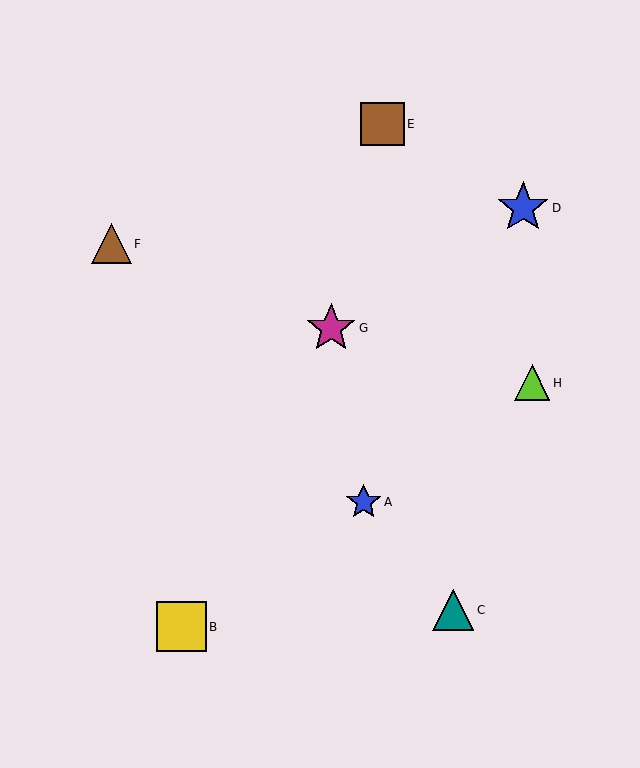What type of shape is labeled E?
Shape E is a brown square.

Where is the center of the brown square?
The center of the brown square is at (382, 124).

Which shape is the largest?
The blue star (labeled D) is the largest.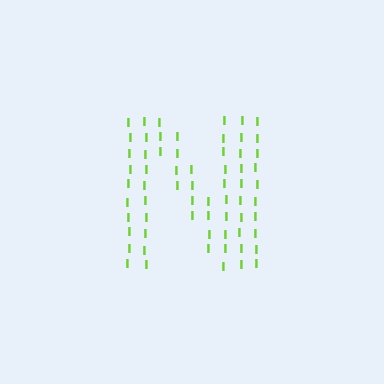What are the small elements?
The small elements are letter I's.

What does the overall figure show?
The overall figure shows the letter N.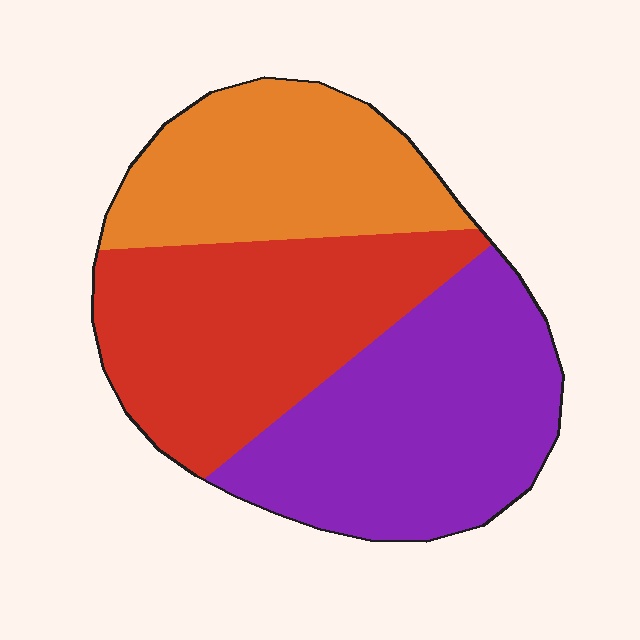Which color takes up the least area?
Orange, at roughly 25%.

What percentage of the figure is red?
Red takes up between a quarter and a half of the figure.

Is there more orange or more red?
Red.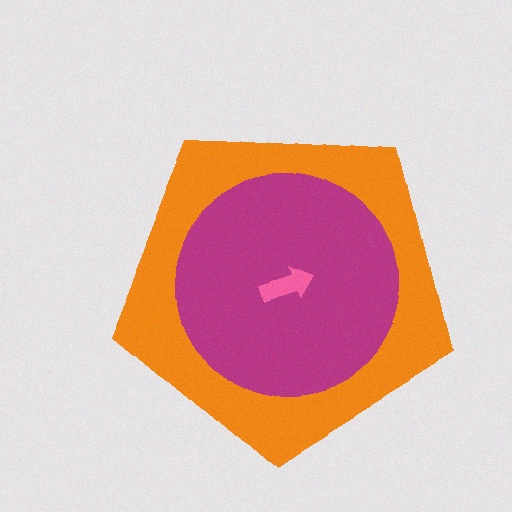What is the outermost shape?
The orange pentagon.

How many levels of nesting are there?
3.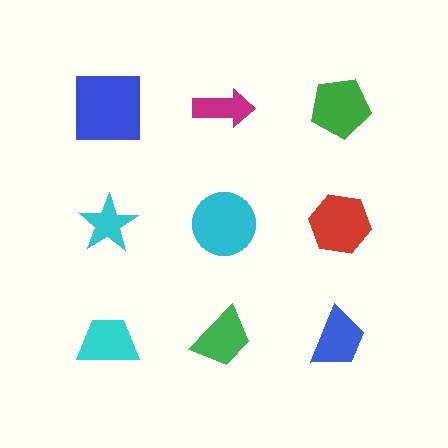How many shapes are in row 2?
3 shapes.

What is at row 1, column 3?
A green pentagon.